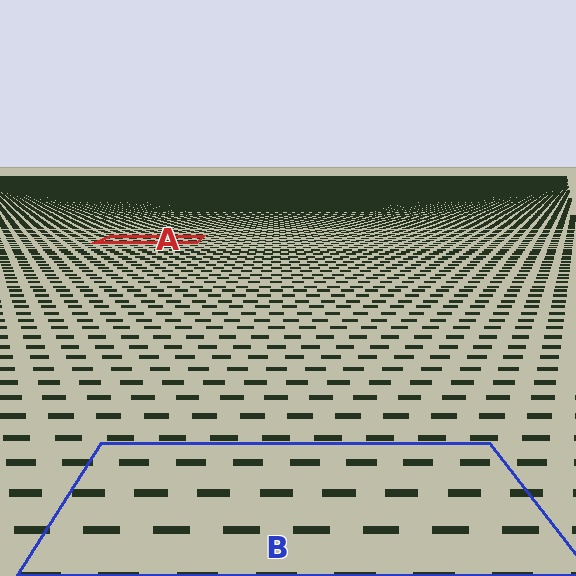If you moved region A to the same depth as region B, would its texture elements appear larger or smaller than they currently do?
They would appear larger. At a closer depth, the same texture elements are projected at a bigger on-screen size.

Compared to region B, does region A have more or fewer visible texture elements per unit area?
Region A has more texture elements per unit area — they are packed more densely because it is farther away.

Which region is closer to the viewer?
Region B is closer. The texture elements there are larger and more spread out.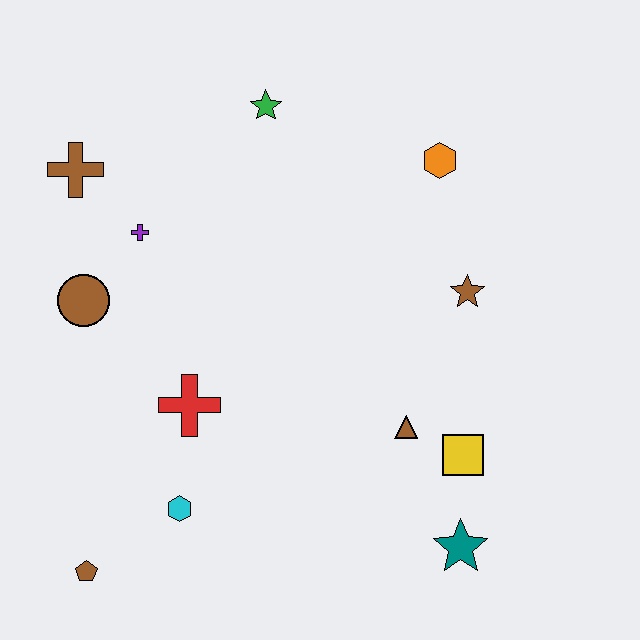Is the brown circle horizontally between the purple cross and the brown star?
No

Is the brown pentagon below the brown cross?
Yes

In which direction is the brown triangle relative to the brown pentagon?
The brown triangle is to the right of the brown pentagon.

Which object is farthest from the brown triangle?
The brown cross is farthest from the brown triangle.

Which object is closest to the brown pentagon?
The cyan hexagon is closest to the brown pentagon.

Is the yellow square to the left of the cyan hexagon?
No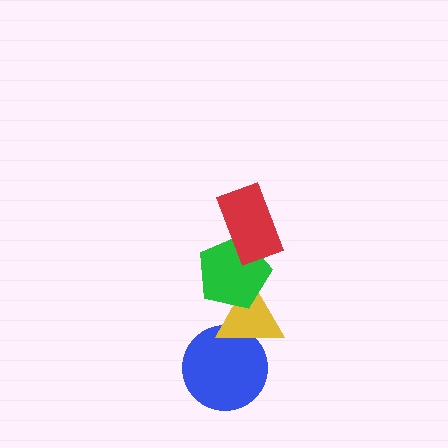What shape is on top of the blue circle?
The yellow triangle is on top of the blue circle.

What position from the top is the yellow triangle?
The yellow triangle is 3rd from the top.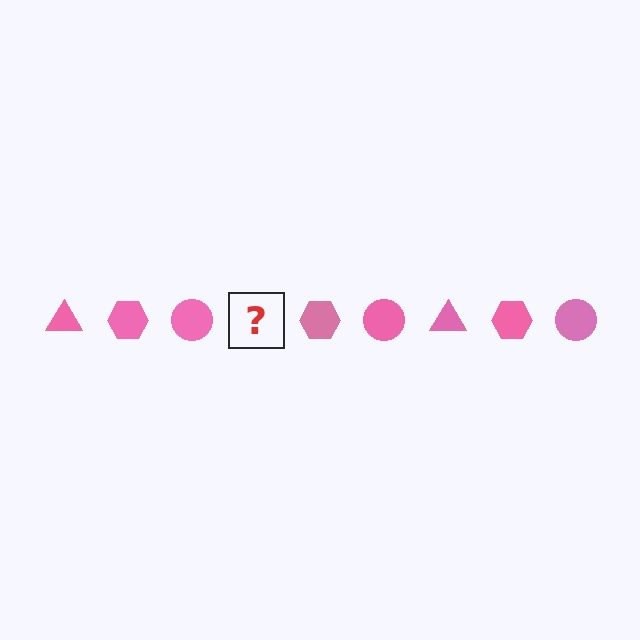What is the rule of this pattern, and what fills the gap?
The rule is that the pattern cycles through triangle, hexagon, circle shapes in pink. The gap should be filled with a pink triangle.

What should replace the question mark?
The question mark should be replaced with a pink triangle.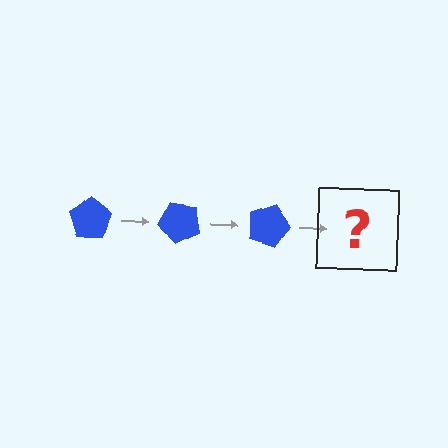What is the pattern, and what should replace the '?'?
The pattern is that the pentagon rotates 45 degrees each step. The '?' should be a blue pentagon rotated 135 degrees.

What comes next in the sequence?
The next element should be a blue pentagon rotated 135 degrees.